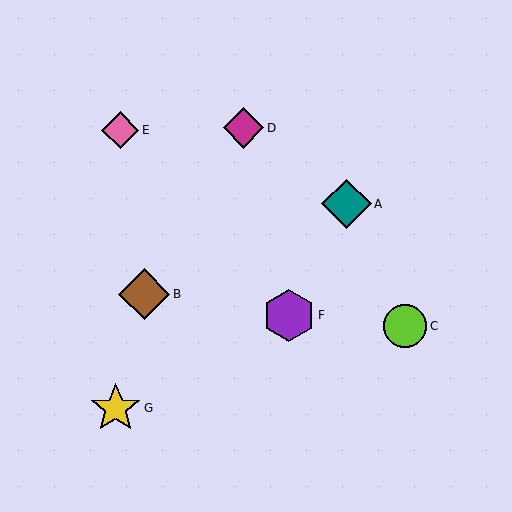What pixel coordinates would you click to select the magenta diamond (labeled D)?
Click at (243, 128) to select the magenta diamond D.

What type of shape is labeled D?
Shape D is a magenta diamond.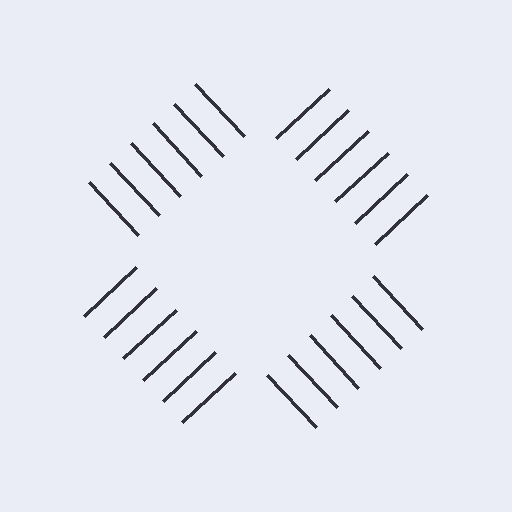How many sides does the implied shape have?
4 sides — the line-ends trace a square.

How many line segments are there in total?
24 — 6 along each of the 4 edges.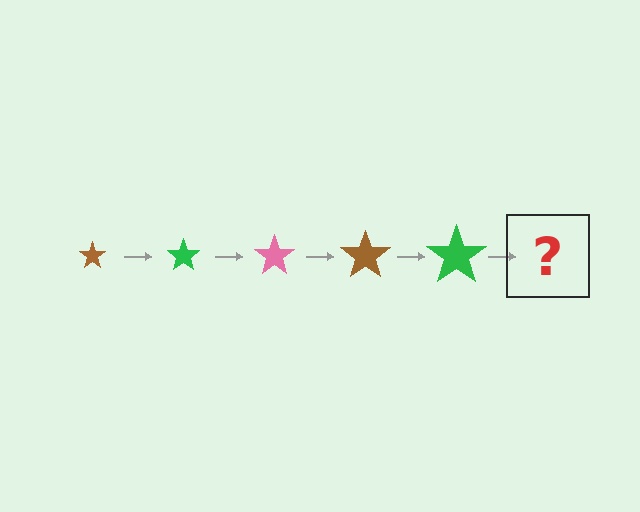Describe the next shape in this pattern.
It should be a pink star, larger than the previous one.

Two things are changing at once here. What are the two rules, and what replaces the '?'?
The two rules are that the star grows larger each step and the color cycles through brown, green, and pink. The '?' should be a pink star, larger than the previous one.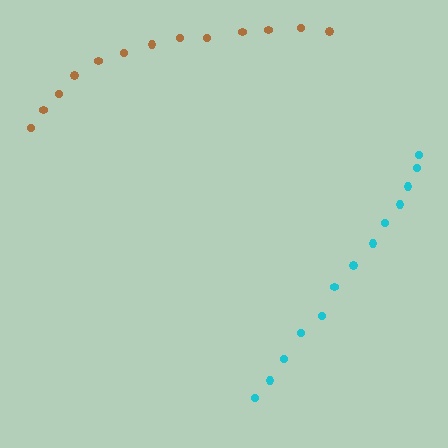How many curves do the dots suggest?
There are 2 distinct paths.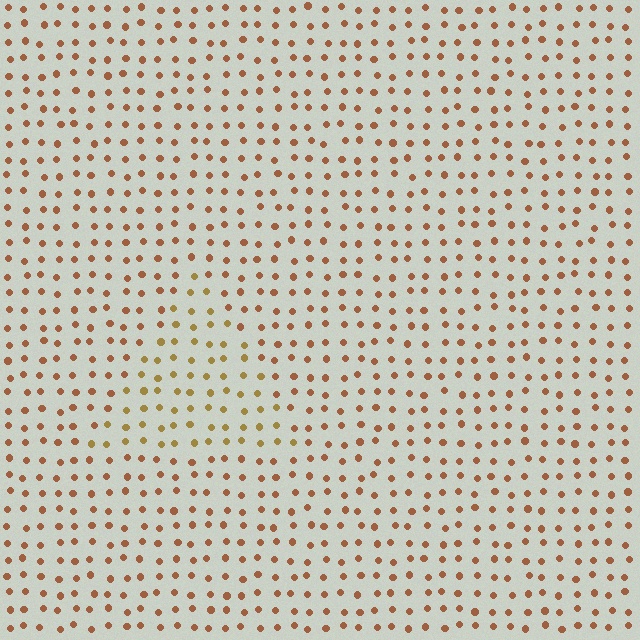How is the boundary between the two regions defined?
The boundary is defined purely by a slight shift in hue (about 25 degrees). Spacing, size, and orientation are identical on both sides.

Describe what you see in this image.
The image is filled with small brown elements in a uniform arrangement. A triangle-shaped region is visible where the elements are tinted to a slightly different hue, forming a subtle color boundary.